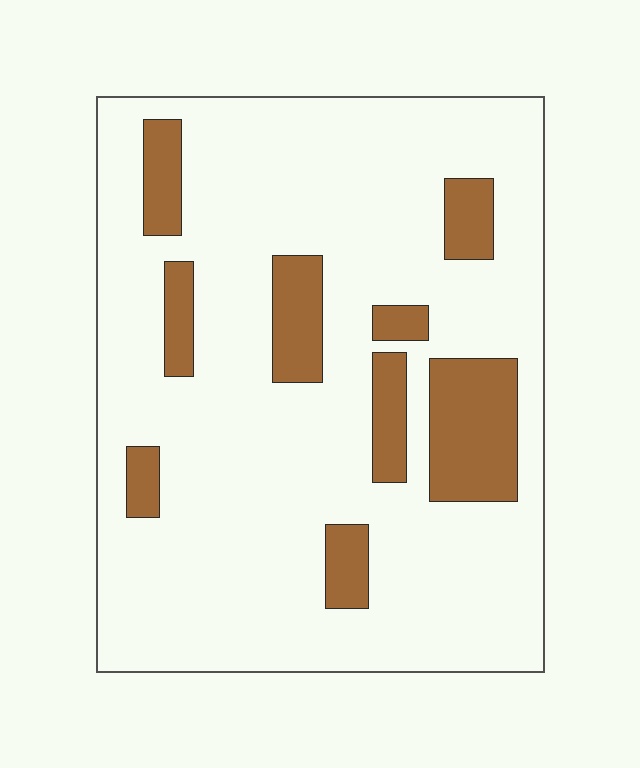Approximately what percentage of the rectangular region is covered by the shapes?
Approximately 15%.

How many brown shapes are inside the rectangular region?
9.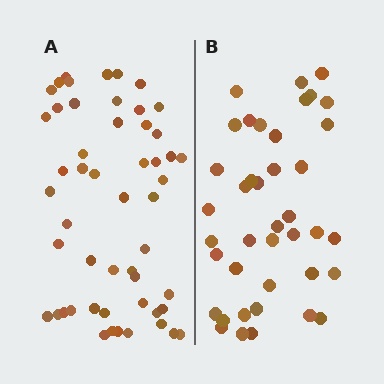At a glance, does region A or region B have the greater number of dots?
Region A (the left region) has more dots.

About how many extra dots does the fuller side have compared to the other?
Region A has roughly 12 or so more dots than region B.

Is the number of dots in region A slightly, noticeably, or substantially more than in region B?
Region A has noticeably more, but not dramatically so. The ratio is roughly 1.3 to 1.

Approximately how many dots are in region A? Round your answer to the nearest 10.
About 50 dots. (The exact count is 52, which rounds to 50.)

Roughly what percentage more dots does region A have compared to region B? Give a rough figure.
About 30% more.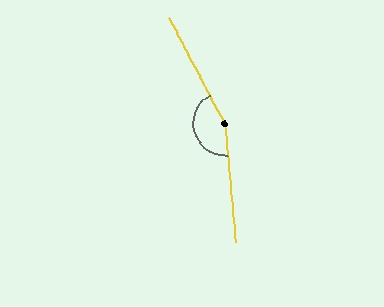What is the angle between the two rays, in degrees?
Approximately 157 degrees.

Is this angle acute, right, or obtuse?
It is obtuse.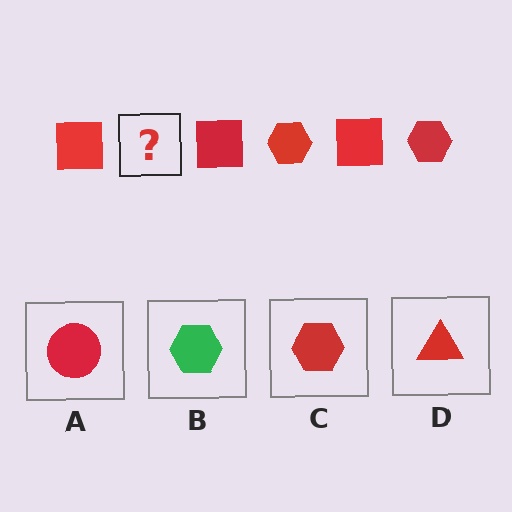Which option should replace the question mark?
Option C.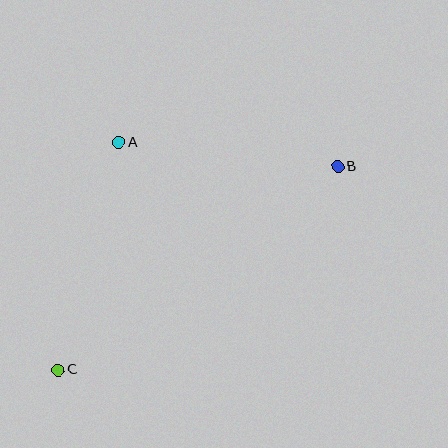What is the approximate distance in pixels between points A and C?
The distance between A and C is approximately 236 pixels.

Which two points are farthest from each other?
Points B and C are farthest from each other.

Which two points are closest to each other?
Points A and B are closest to each other.